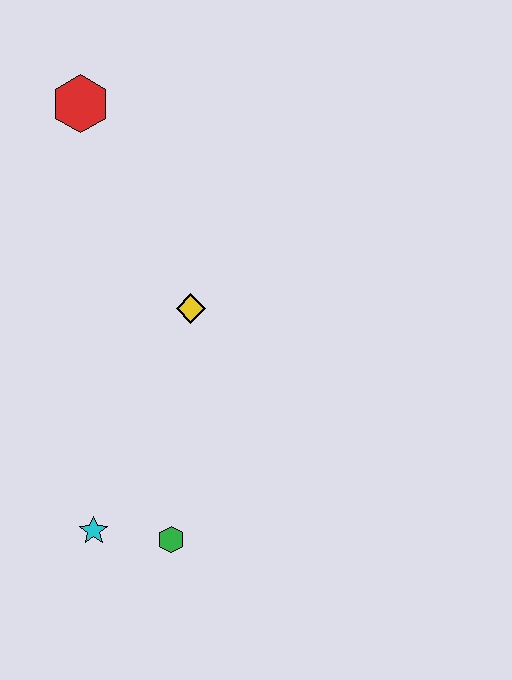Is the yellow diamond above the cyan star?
Yes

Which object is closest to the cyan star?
The green hexagon is closest to the cyan star.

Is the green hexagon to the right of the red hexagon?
Yes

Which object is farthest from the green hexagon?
The red hexagon is farthest from the green hexagon.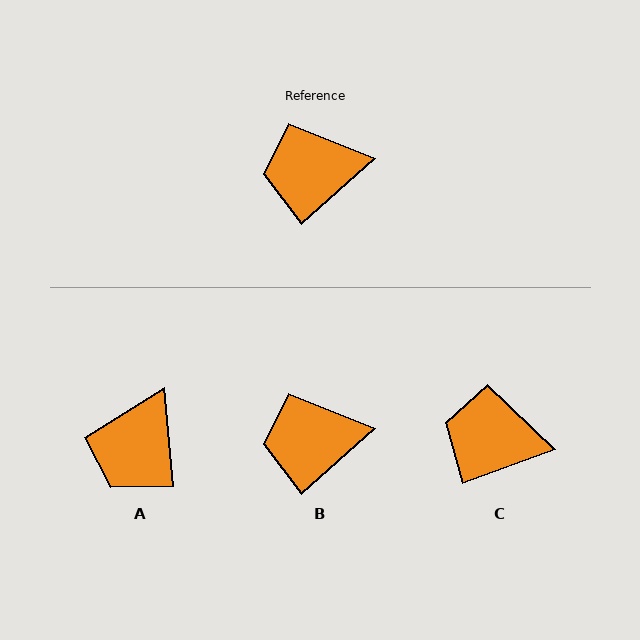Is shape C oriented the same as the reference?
No, it is off by about 22 degrees.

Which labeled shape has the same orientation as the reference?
B.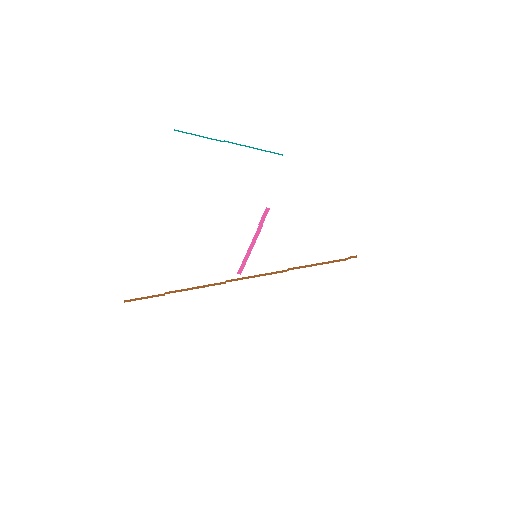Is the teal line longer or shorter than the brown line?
The brown line is longer than the teal line.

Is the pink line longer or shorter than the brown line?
The brown line is longer than the pink line.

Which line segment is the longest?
The brown line is the longest at approximately 236 pixels.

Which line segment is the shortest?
The pink line is the shortest at approximately 72 pixels.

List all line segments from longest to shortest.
From longest to shortest: brown, teal, pink.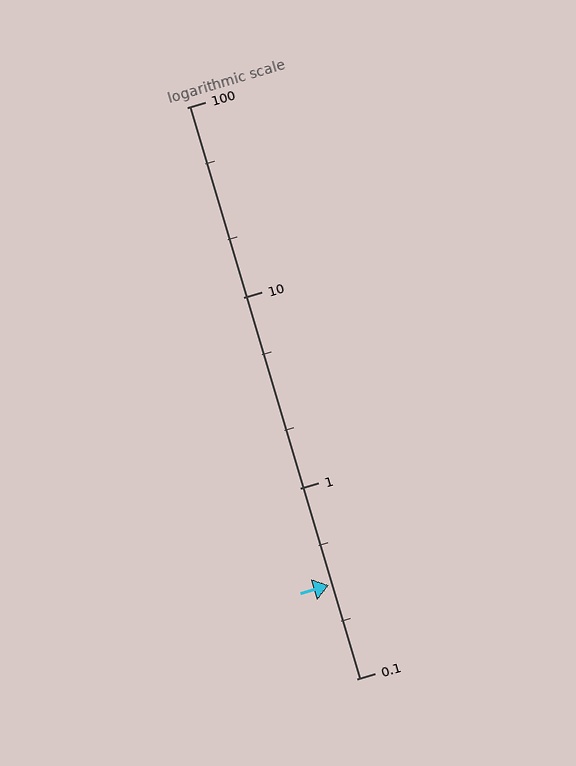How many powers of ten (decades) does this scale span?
The scale spans 3 decades, from 0.1 to 100.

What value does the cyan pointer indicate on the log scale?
The pointer indicates approximately 0.31.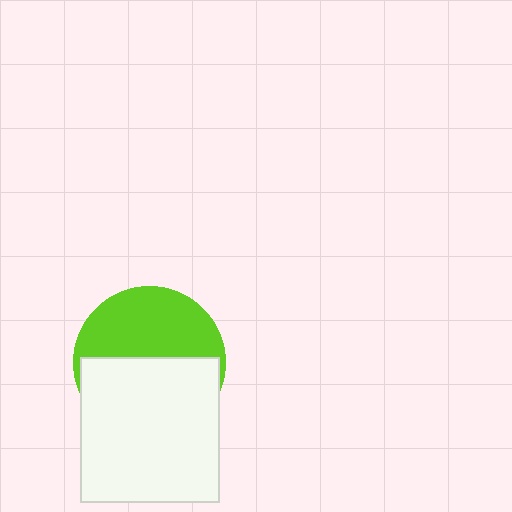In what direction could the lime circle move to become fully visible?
The lime circle could move up. That would shift it out from behind the white rectangle entirely.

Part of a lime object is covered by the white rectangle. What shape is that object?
It is a circle.